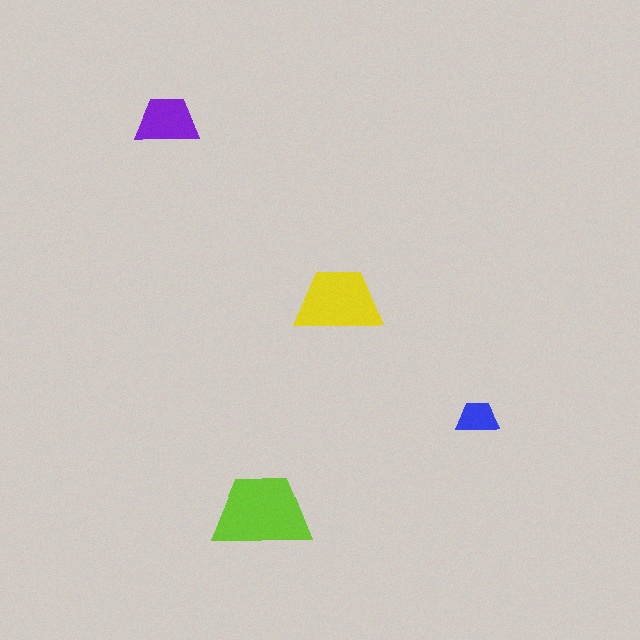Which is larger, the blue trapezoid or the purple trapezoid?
The purple one.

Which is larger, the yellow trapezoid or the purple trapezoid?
The yellow one.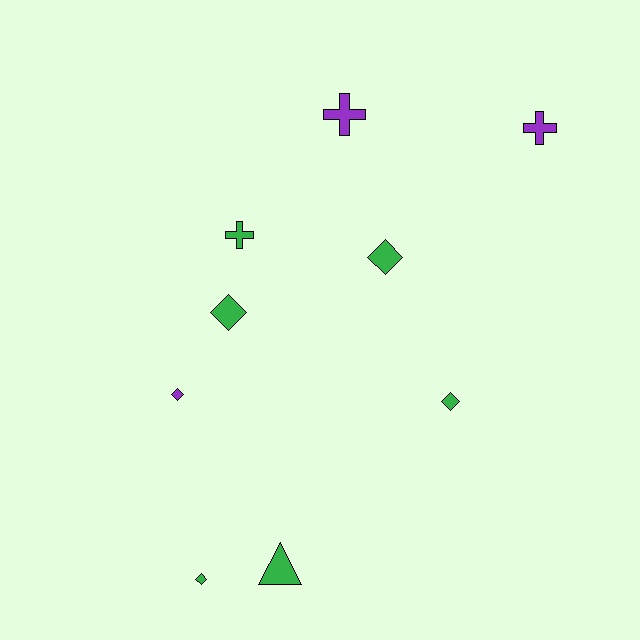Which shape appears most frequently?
Diamond, with 5 objects.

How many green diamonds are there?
There are 4 green diamonds.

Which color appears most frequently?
Green, with 6 objects.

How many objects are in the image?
There are 9 objects.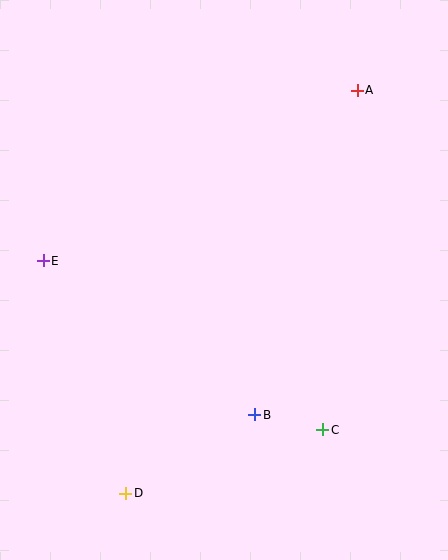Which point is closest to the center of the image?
Point B at (255, 415) is closest to the center.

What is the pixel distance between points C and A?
The distance between C and A is 341 pixels.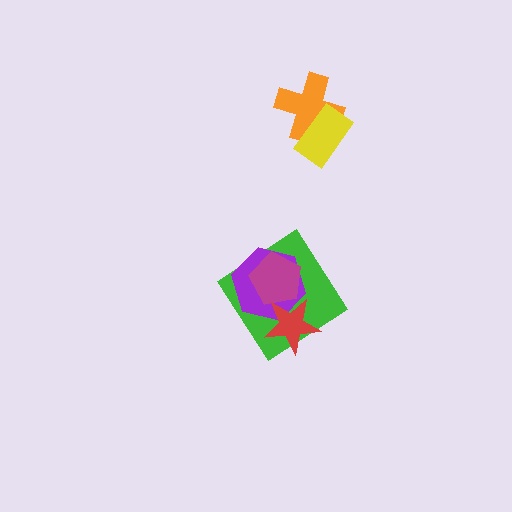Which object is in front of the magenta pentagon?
The red star is in front of the magenta pentagon.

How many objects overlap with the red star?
3 objects overlap with the red star.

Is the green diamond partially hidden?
Yes, it is partially covered by another shape.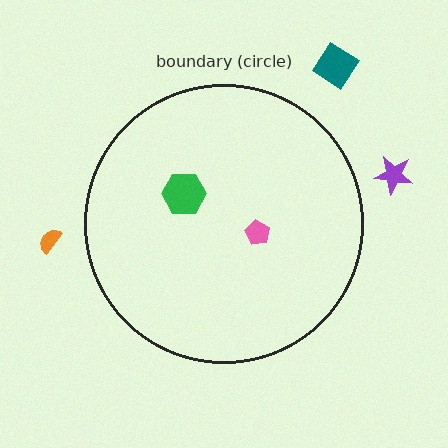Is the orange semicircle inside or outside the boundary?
Outside.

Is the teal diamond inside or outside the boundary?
Outside.